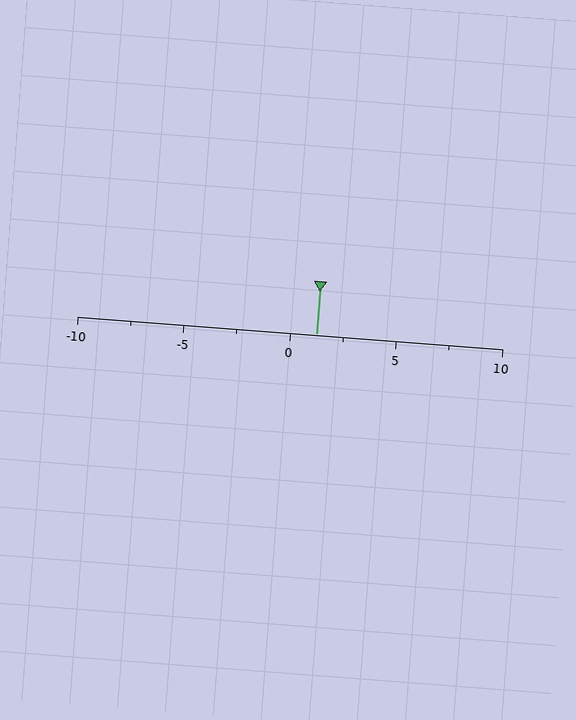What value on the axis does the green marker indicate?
The marker indicates approximately 1.2.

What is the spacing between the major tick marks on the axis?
The major ticks are spaced 5 apart.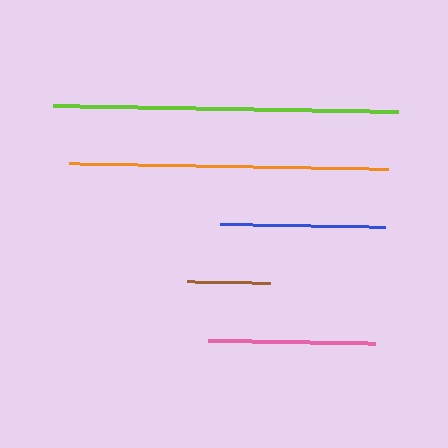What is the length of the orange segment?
The orange segment is approximately 320 pixels long.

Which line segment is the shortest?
The brown line is the shortest at approximately 83 pixels.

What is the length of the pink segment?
The pink segment is approximately 166 pixels long.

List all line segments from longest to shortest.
From longest to shortest: lime, orange, pink, blue, brown.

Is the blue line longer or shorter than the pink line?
The pink line is longer than the blue line.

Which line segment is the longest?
The lime line is the longest at approximately 345 pixels.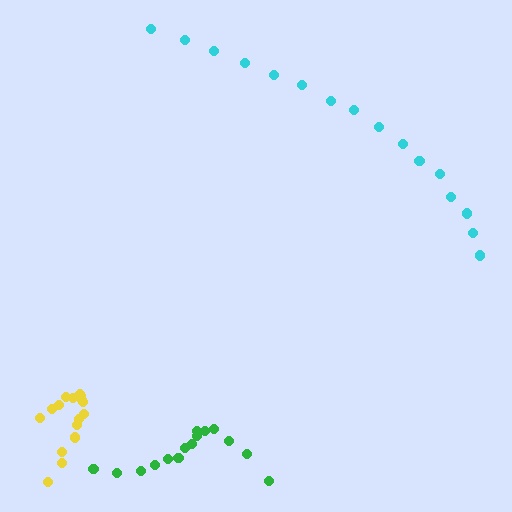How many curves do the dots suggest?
There are 3 distinct paths.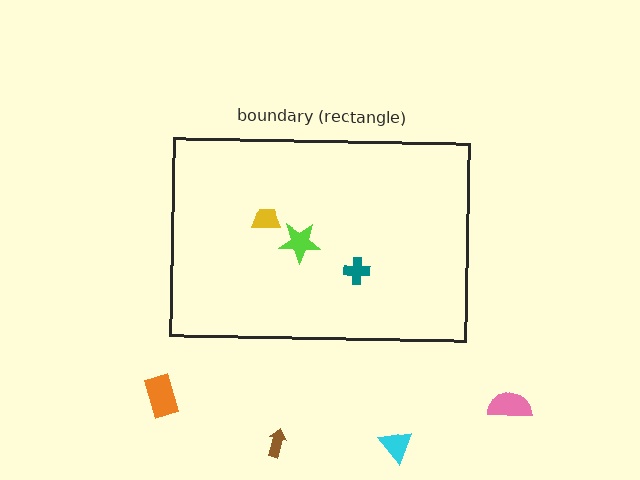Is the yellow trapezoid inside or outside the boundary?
Inside.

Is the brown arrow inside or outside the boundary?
Outside.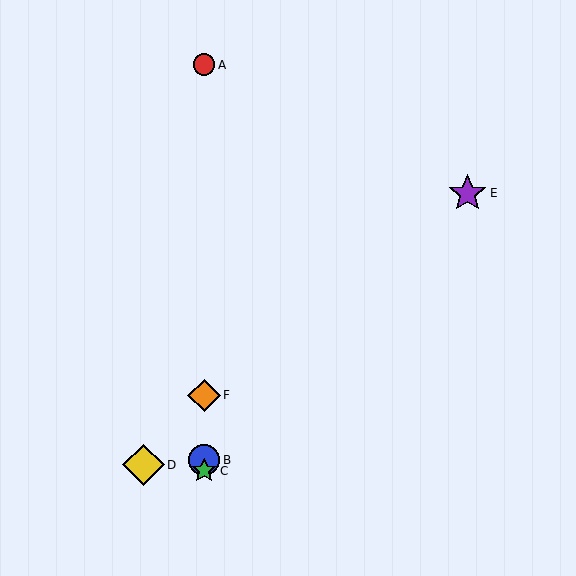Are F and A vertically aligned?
Yes, both are at x≈204.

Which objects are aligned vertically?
Objects A, B, C, F are aligned vertically.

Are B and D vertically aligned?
No, B is at x≈204 and D is at x≈143.